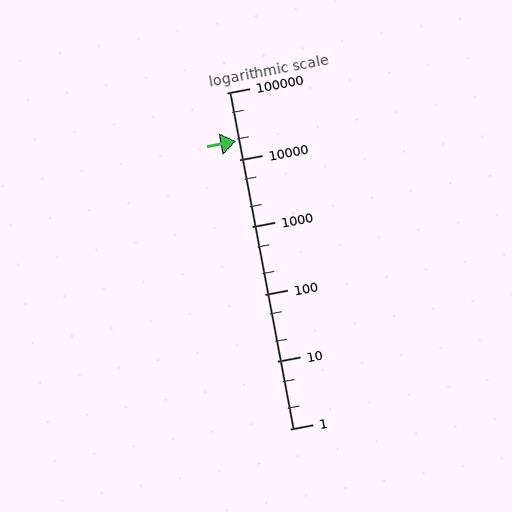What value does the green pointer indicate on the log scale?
The pointer indicates approximately 19000.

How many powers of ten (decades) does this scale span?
The scale spans 5 decades, from 1 to 100000.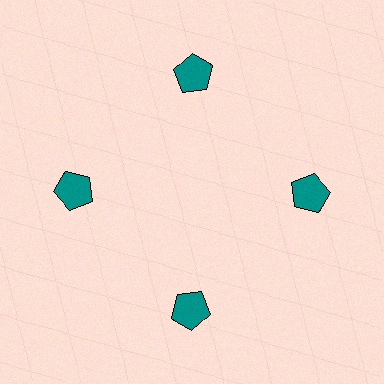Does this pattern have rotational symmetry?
Yes, this pattern has 4-fold rotational symmetry. It looks the same after rotating 90 degrees around the center.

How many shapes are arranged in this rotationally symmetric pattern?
There are 4 shapes, arranged in 4 groups of 1.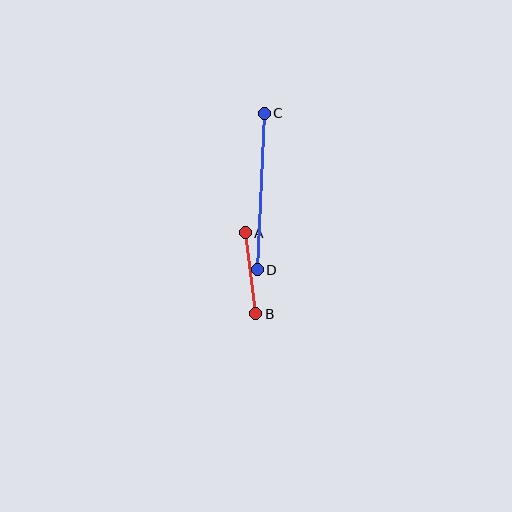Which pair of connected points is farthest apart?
Points C and D are farthest apart.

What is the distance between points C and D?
The distance is approximately 156 pixels.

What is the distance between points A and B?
The distance is approximately 82 pixels.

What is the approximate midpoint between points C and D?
The midpoint is at approximately (261, 192) pixels.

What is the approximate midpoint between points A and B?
The midpoint is at approximately (250, 273) pixels.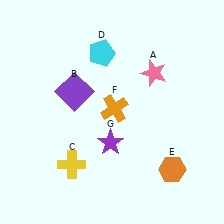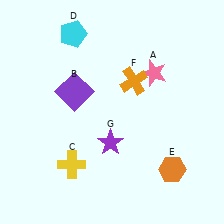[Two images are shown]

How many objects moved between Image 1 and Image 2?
2 objects moved between the two images.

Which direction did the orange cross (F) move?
The orange cross (F) moved up.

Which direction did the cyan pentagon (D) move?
The cyan pentagon (D) moved left.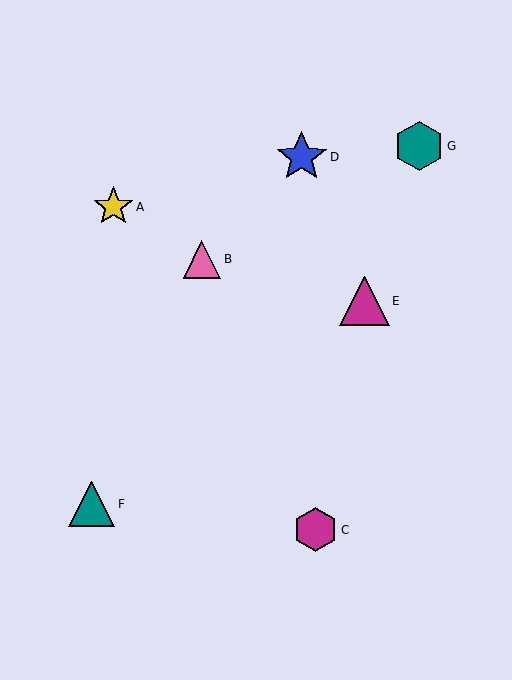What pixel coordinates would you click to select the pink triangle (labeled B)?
Click at (202, 259) to select the pink triangle B.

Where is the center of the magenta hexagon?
The center of the magenta hexagon is at (316, 530).